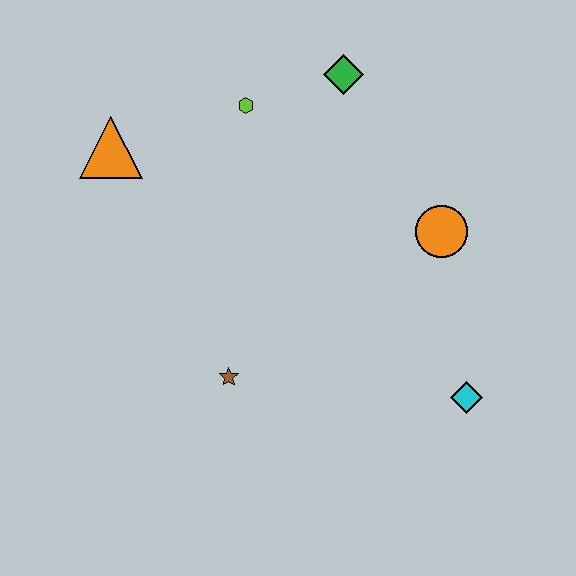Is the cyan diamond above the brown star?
No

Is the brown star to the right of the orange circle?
No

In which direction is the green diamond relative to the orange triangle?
The green diamond is to the right of the orange triangle.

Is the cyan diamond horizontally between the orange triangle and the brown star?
No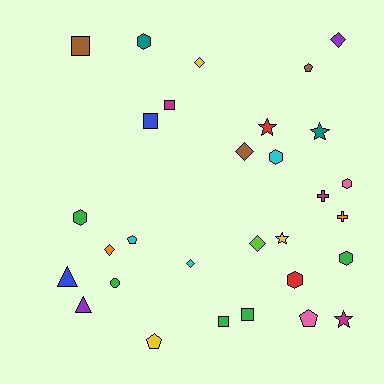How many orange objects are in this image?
There are 2 orange objects.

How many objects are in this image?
There are 30 objects.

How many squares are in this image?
There are 5 squares.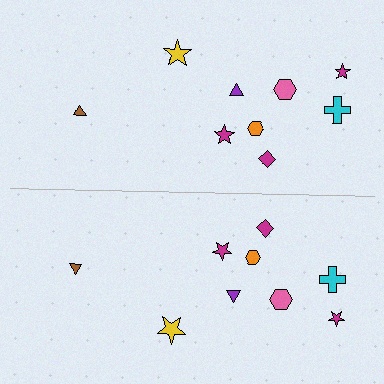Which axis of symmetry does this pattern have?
The pattern has a horizontal axis of symmetry running through the center of the image.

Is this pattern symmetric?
Yes, this pattern has bilateral (reflection) symmetry.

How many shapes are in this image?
There are 18 shapes in this image.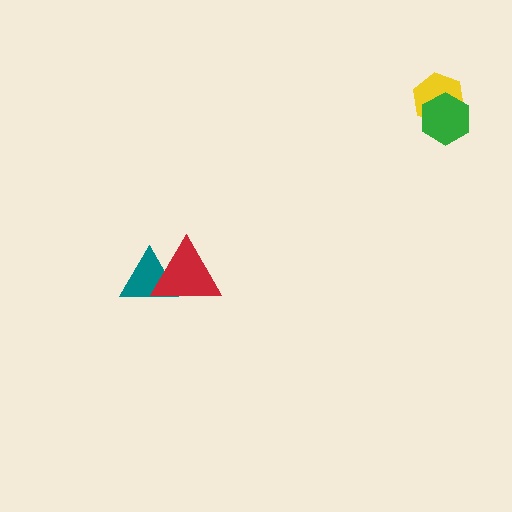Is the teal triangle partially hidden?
Yes, it is partially covered by another shape.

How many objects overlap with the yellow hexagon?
1 object overlaps with the yellow hexagon.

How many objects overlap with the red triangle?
1 object overlaps with the red triangle.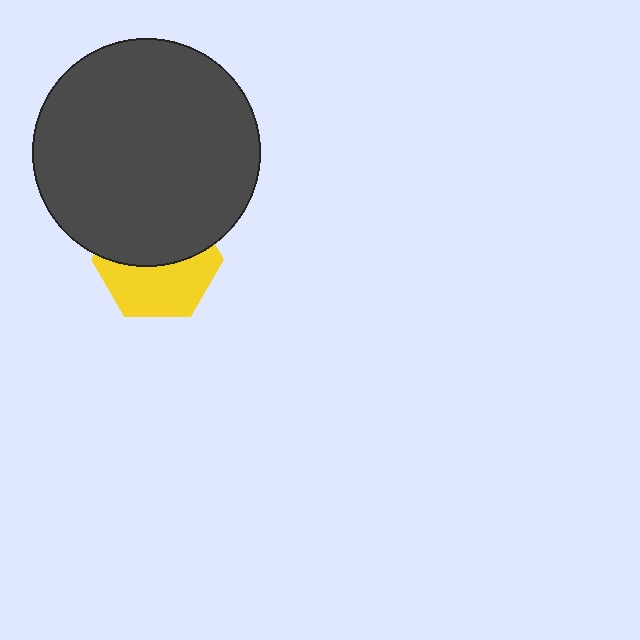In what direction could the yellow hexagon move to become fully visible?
The yellow hexagon could move down. That would shift it out from behind the dark gray circle entirely.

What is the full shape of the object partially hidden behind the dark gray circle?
The partially hidden object is a yellow hexagon.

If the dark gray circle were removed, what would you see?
You would see the complete yellow hexagon.